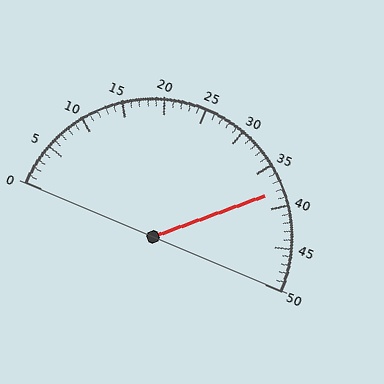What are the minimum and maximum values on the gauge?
The gauge ranges from 0 to 50.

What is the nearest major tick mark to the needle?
The nearest major tick mark is 40.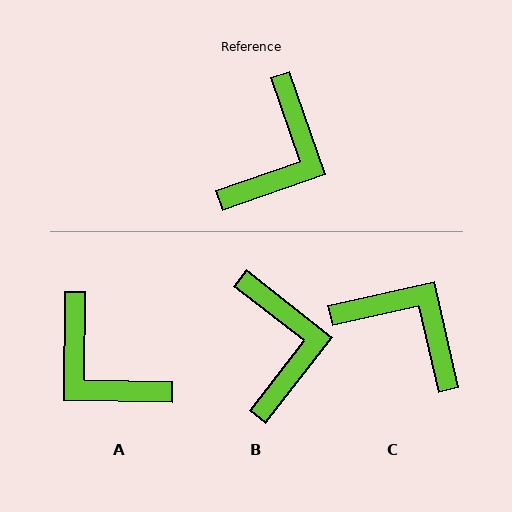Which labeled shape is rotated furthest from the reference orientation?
A, about 110 degrees away.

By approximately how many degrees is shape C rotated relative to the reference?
Approximately 84 degrees counter-clockwise.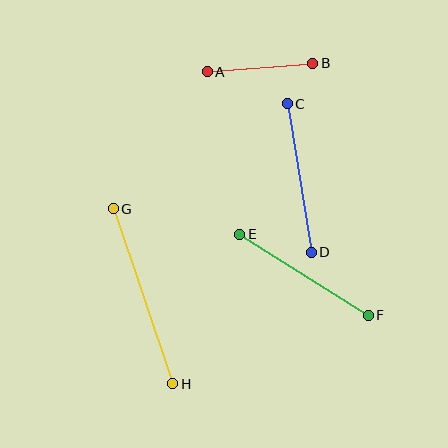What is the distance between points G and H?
The distance is approximately 185 pixels.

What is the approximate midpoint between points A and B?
The midpoint is at approximately (260, 68) pixels.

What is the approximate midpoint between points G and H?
The midpoint is at approximately (143, 296) pixels.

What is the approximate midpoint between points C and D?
The midpoint is at approximately (299, 178) pixels.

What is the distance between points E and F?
The distance is approximately 152 pixels.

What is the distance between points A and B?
The distance is approximately 105 pixels.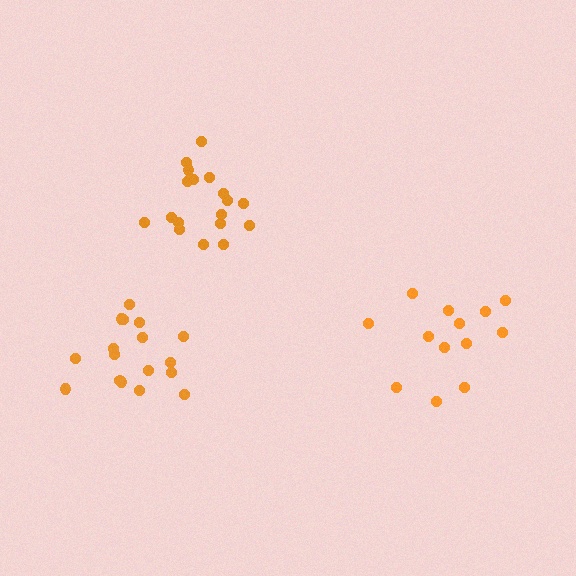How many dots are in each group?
Group 1: 18 dots, Group 2: 13 dots, Group 3: 17 dots (48 total).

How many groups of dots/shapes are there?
There are 3 groups.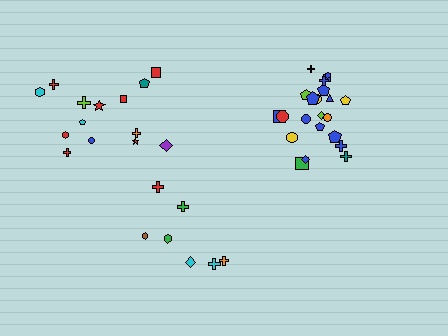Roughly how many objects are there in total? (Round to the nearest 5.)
Roughly 45 objects in total.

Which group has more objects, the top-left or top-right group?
The top-right group.